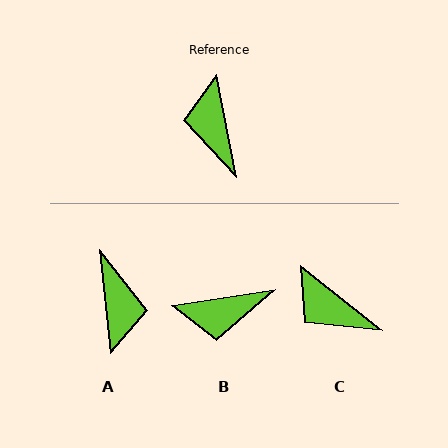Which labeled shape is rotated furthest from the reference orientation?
A, about 174 degrees away.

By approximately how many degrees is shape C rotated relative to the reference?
Approximately 40 degrees counter-clockwise.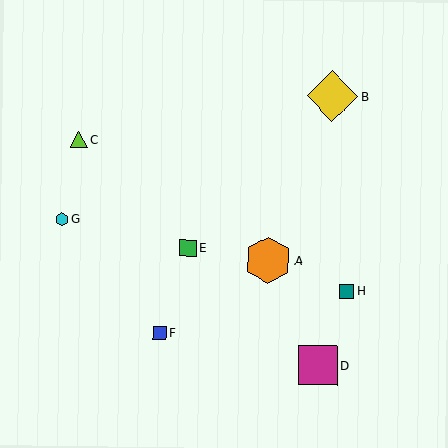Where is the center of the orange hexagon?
The center of the orange hexagon is at (268, 260).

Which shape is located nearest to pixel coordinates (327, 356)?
The magenta square (labeled D) at (318, 365) is nearest to that location.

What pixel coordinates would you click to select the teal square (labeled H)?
Click at (347, 291) to select the teal square H.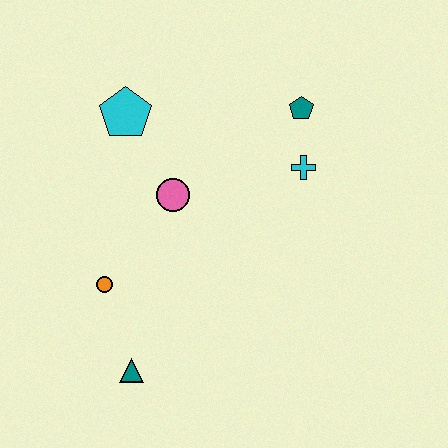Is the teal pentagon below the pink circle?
No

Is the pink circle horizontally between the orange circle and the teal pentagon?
Yes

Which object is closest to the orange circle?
The teal triangle is closest to the orange circle.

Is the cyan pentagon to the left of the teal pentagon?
Yes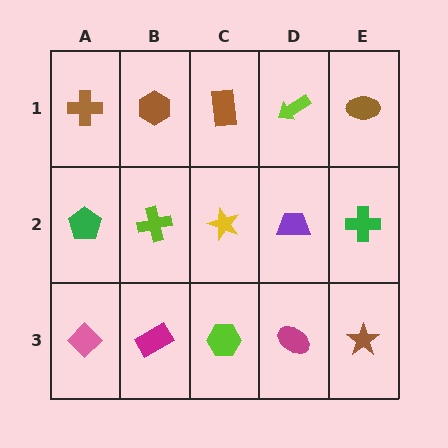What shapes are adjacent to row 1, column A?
A green pentagon (row 2, column A), a brown hexagon (row 1, column B).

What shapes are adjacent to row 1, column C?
A yellow star (row 2, column C), a brown hexagon (row 1, column B), a lime arrow (row 1, column D).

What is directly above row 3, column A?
A green pentagon.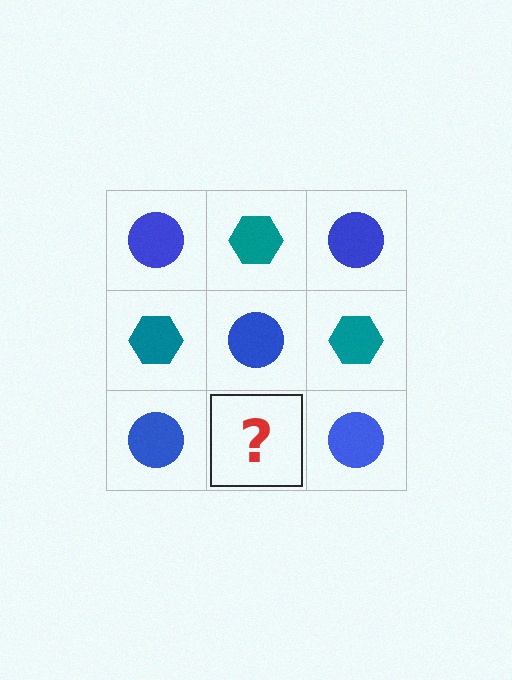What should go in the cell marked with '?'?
The missing cell should contain a teal hexagon.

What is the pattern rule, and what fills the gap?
The rule is that it alternates blue circle and teal hexagon in a checkerboard pattern. The gap should be filled with a teal hexagon.